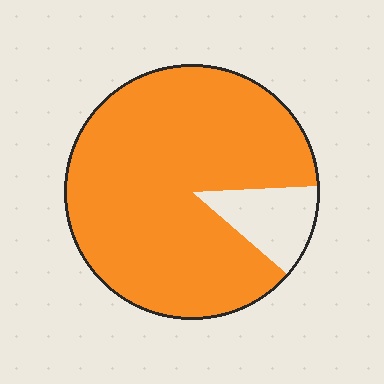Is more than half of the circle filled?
Yes.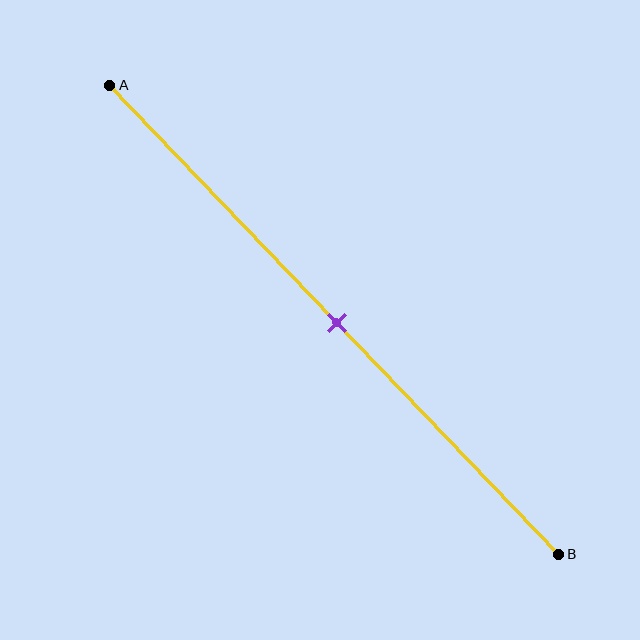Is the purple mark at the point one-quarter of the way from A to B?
No, the mark is at about 50% from A, not at the 25% one-quarter point.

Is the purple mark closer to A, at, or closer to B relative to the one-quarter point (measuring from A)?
The purple mark is closer to point B than the one-quarter point of segment AB.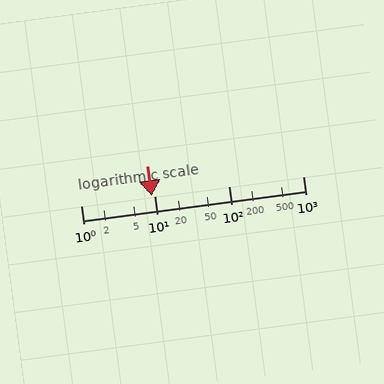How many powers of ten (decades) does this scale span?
The scale spans 3 decades, from 1 to 1000.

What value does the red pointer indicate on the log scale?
The pointer indicates approximately 9.1.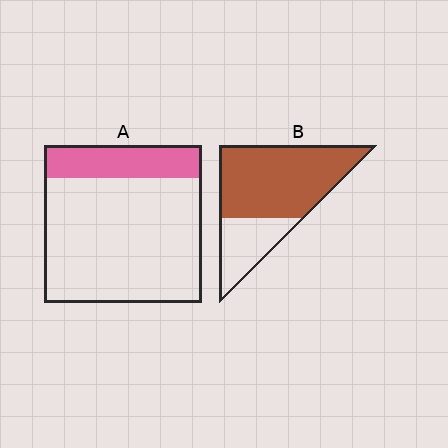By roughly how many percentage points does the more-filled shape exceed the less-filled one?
By roughly 50 percentage points (B over A).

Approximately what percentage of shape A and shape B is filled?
A is approximately 20% and B is approximately 70%.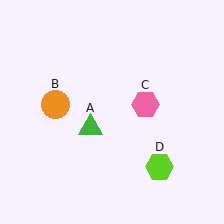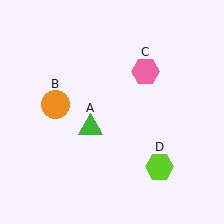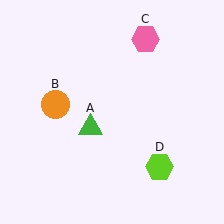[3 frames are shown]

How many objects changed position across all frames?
1 object changed position: pink hexagon (object C).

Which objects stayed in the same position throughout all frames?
Green triangle (object A) and orange circle (object B) and lime hexagon (object D) remained stationary.